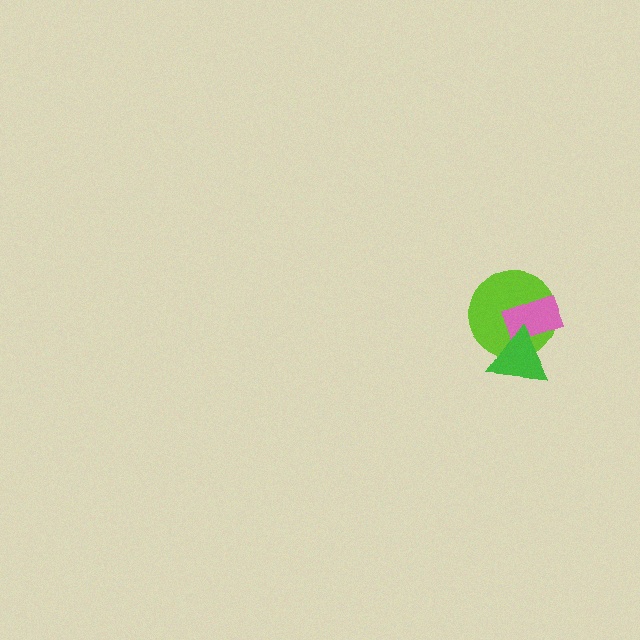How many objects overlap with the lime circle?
2 objects overlap with the lime circle.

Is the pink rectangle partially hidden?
Yes, it is partially covered by another shape.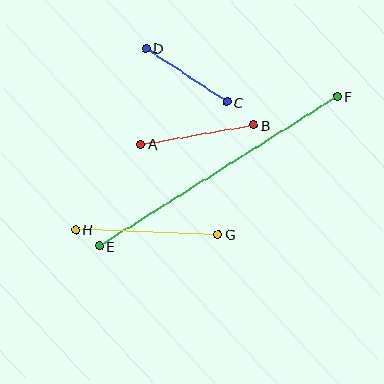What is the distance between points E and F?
The distance is approximately 281 pixels.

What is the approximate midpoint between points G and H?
The midpoint is at approximately (147, 232) pixels.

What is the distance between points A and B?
The distance is approximately 114 pixels.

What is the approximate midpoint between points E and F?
The midpoint is at approximately (218, 171) pixels.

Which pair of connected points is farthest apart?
Points E and F are farthest apart.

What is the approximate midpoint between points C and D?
The midpoint is at approximately (186, 75) pixels.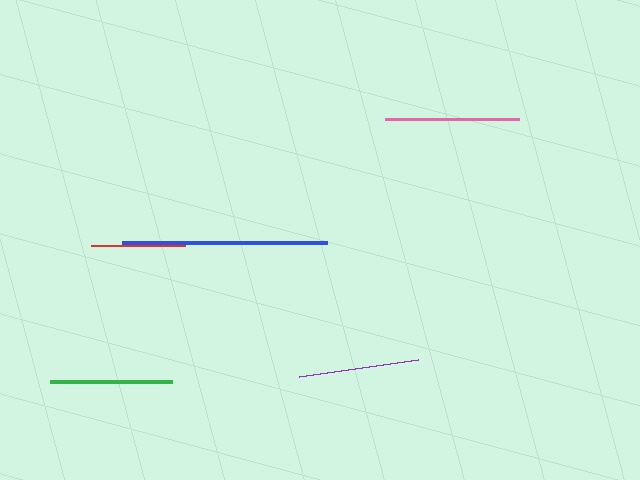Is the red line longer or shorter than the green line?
The green line is longer than the red line.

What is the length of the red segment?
The red segment is approximately 94 pixels long.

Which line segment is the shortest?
The red line is the shortest at approximately 94 pixels.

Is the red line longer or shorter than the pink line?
The pink line is longer than the red line.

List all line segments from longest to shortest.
From longest to shortest: blue, pink, green, purple, red.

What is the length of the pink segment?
The pink segment is approximately 134 pixels long.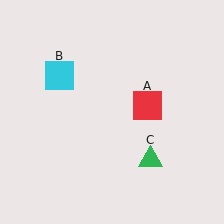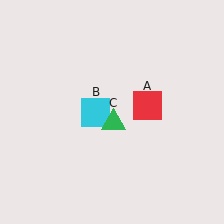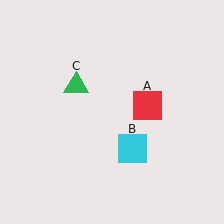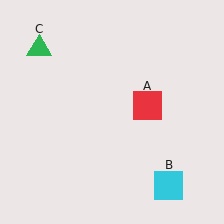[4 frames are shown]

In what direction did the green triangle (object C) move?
The green triangle (object C) moved up and to the left.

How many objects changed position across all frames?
2 objects changed position: cyan square (object B), green triangle (object C).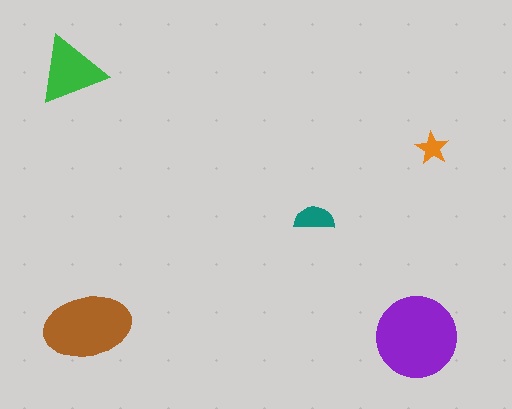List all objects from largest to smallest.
The purple circle, the brown ellipse, the green triangle, the teal semicircle, the orange star.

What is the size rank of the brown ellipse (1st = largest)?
2nd.